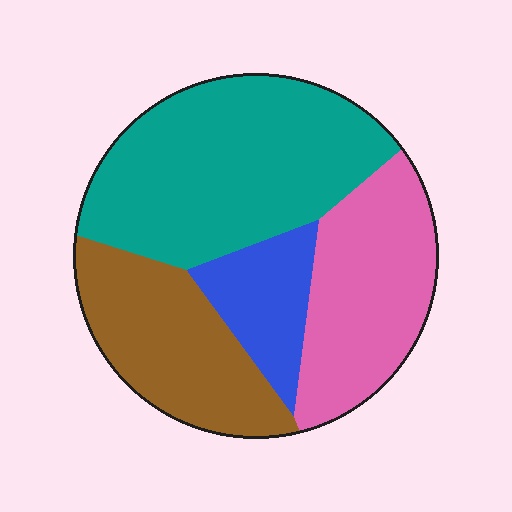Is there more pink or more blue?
Pink.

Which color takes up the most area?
Teal, at roughly 40%.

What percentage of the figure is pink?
Pink takes up about one quarter (1/4) of the figure.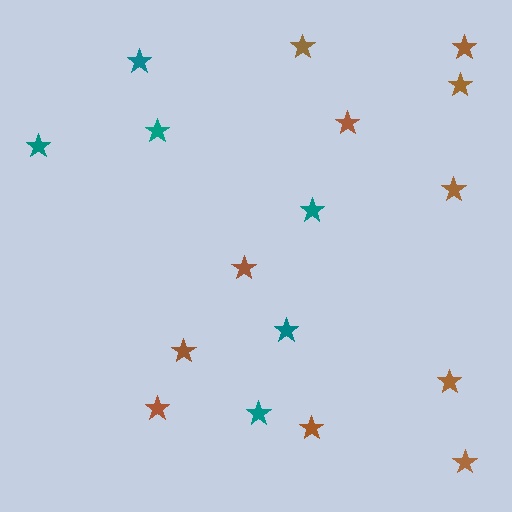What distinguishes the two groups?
There are 2 groups: one group of brown stars (11) and one group of teal stars (6).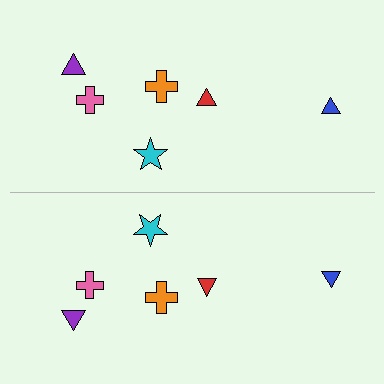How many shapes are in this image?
There are 12 shapes in this image.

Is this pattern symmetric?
Yes, this pattern has bilateral (reflection) symmetry.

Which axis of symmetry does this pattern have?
The pattern has a horizontal axis of symmetry running through the center of the image.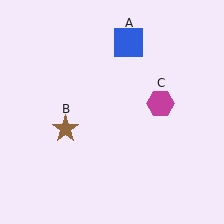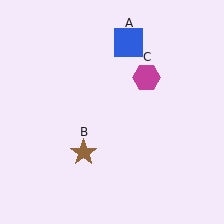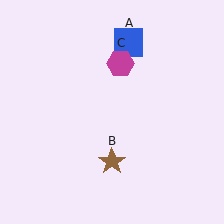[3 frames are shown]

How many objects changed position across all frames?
2 objects changed position: brown star (object B), magenta hexagon (object C).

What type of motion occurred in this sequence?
The brown star (object B), magenta hexagon (object C) rotated counterclockwise around the center of the scene.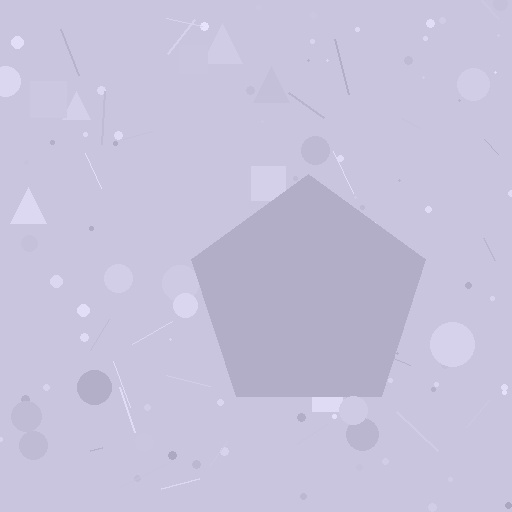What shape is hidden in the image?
A pentagon is hidden in the image.